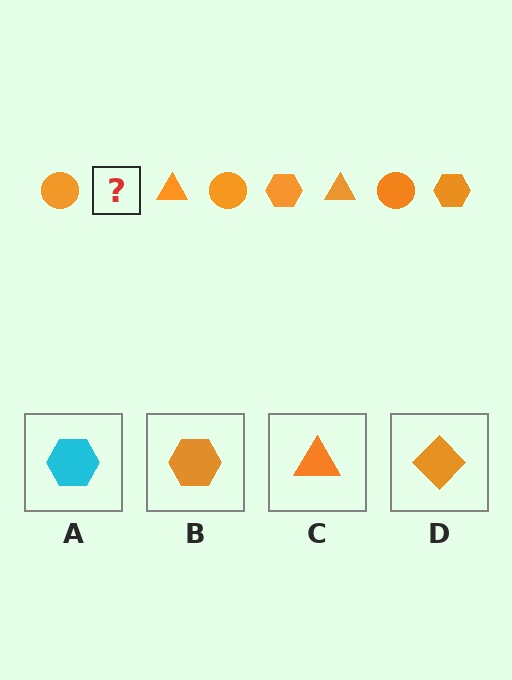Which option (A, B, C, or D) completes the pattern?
B.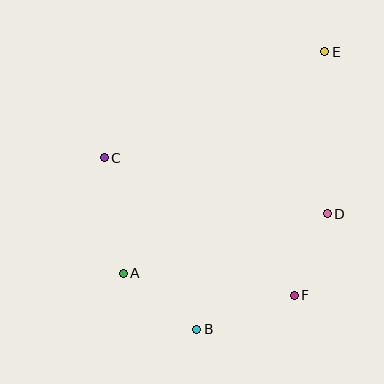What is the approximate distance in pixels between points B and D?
The distance between B and D is approximately 174 pixels.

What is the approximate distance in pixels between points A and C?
The distance between A and C is approximately 117 pixels.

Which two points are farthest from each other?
Points B and E are farthest from each other.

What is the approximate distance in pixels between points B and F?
The distance between B and F is approximately 103 pixels.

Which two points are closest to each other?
Points D and F are closest to each other.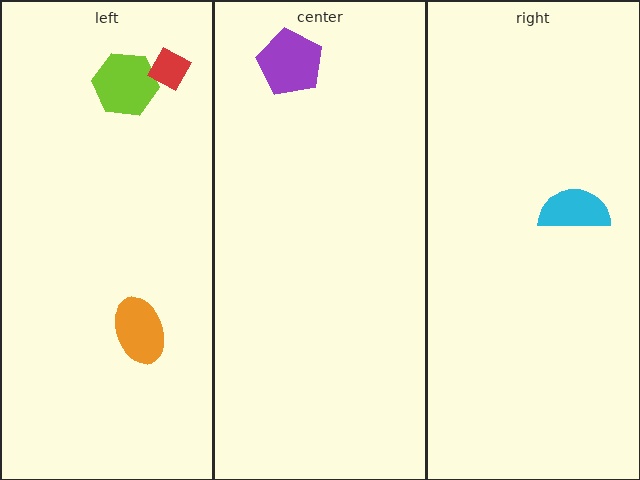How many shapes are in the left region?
3.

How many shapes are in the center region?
1.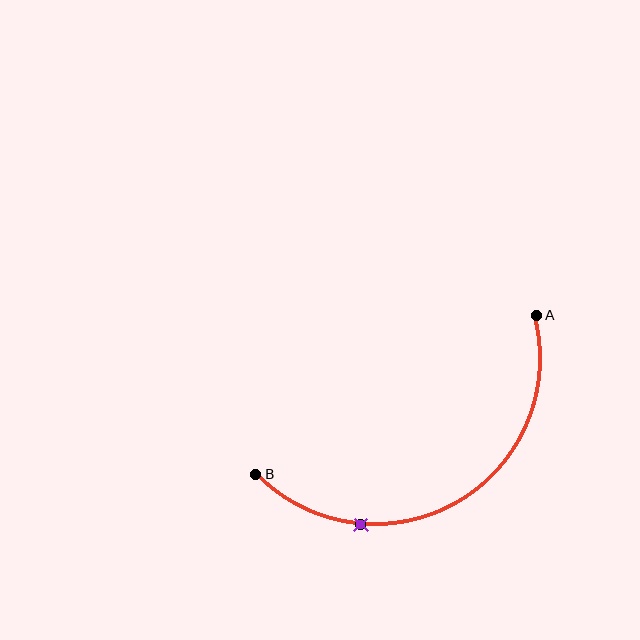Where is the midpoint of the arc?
The arc midpoint is the point on the curve farthest from the straight line joining A and B. It sits below that line.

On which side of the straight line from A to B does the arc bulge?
The arc bulges below the straight line connecting A and B.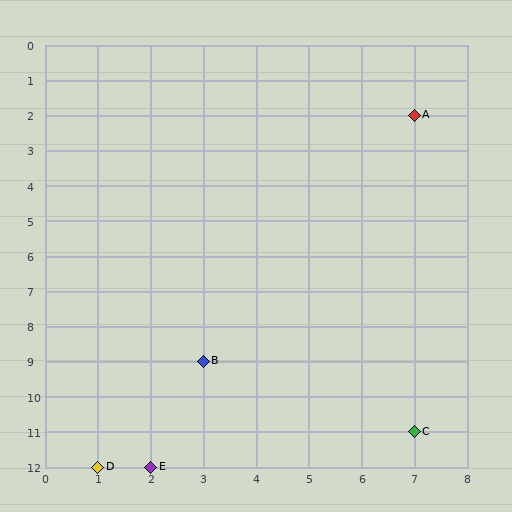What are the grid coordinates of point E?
Point E is at grid coordinates (2, 12).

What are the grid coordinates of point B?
Point B is at grid coordinates (3, 9).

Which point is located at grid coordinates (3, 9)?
Point B is at (3, 9).